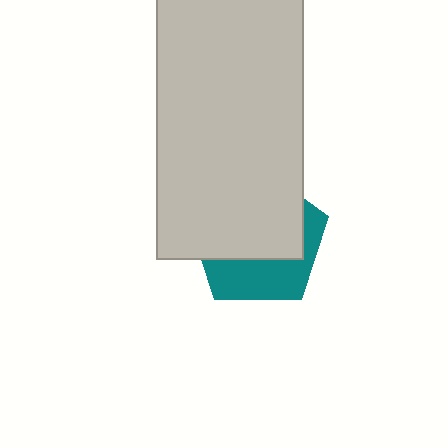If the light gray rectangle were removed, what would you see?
You would see the complete teal pentagon.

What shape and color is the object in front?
The object in front is a light gray rectangle.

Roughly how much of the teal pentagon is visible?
A small part of it is visible (roughly 38%).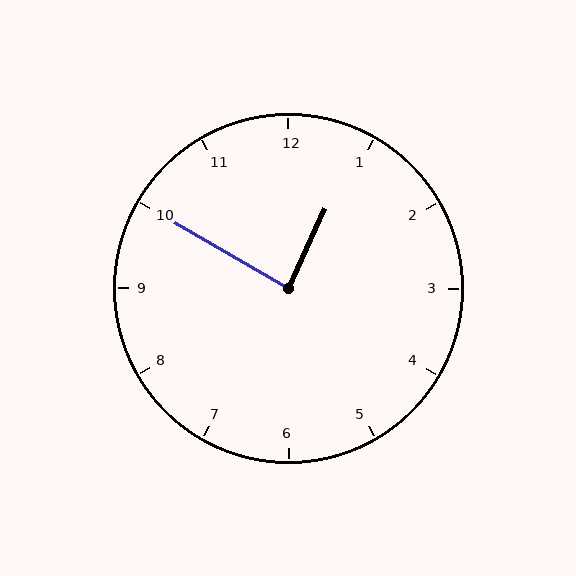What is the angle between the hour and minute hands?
Approximately 85 degrees.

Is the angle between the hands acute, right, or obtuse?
It is right.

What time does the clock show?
12:50.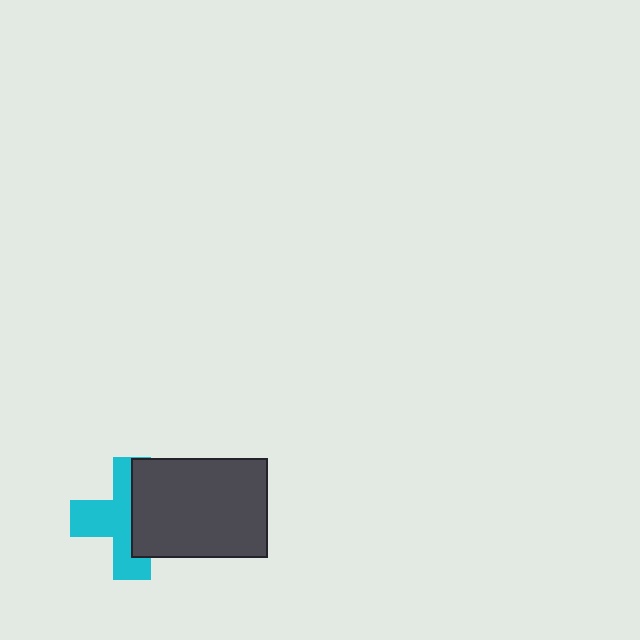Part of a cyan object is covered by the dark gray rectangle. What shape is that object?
It is a cross.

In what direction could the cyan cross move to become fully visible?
The cyan cross could move left. That would shift it out from behind the dark gray rectangle entirely.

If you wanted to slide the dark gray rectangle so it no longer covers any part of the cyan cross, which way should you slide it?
Slide it right — that is the most direct way to separate the two shapes.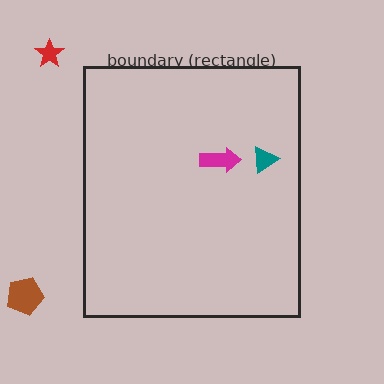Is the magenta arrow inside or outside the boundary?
Inside.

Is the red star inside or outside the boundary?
Outside.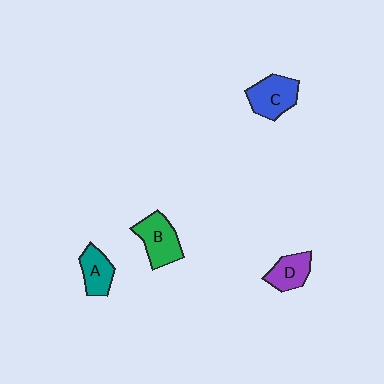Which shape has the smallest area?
Shape A (teal).